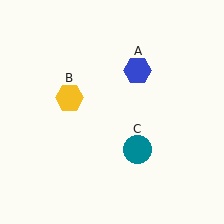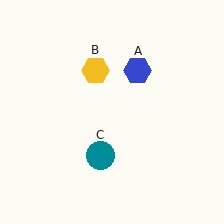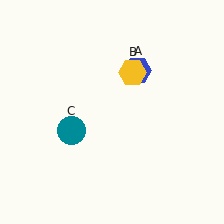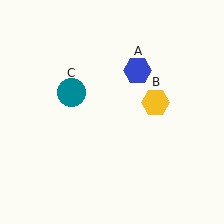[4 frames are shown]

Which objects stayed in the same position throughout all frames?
Blue hexagon (object A) remained stationary.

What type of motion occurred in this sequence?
The yellow hexagon (object B), teal circle (object C) rotated clockwise around the center of the scene.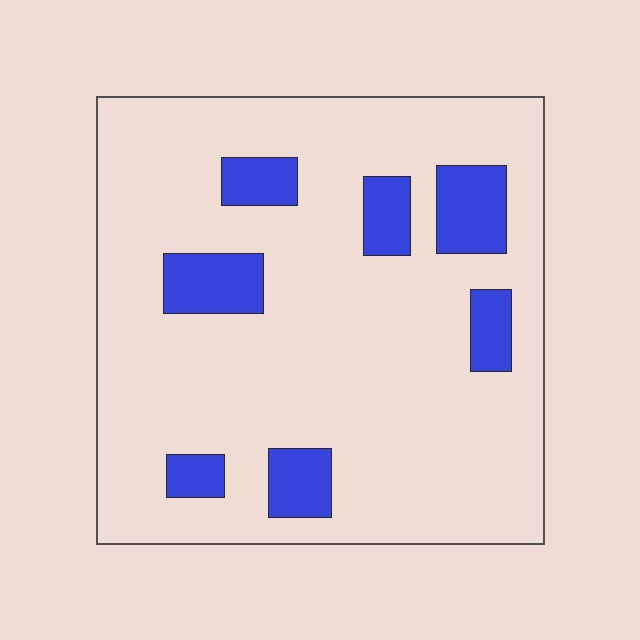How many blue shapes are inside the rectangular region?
7.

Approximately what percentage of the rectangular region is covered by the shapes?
Approximately 15%.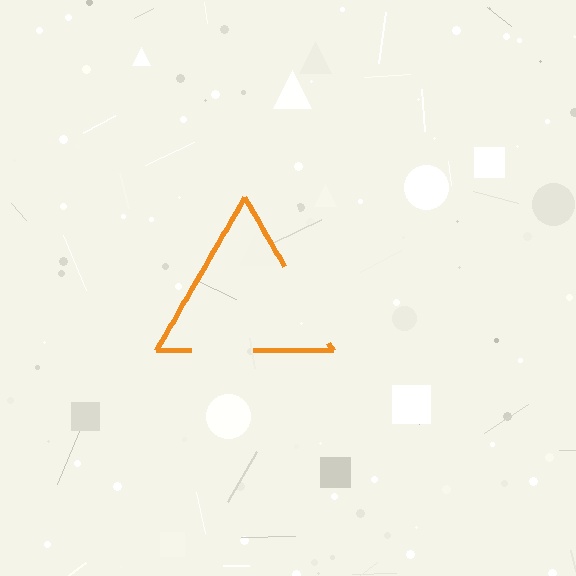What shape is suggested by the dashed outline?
The dashed outline suggests a triangle.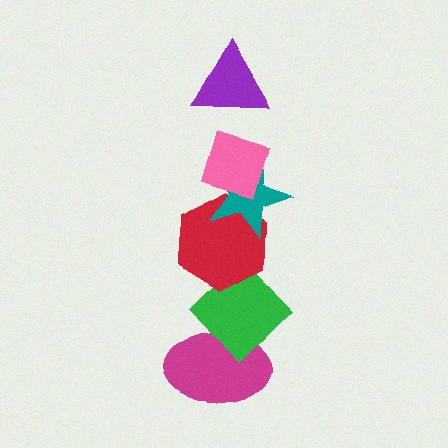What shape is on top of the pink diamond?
The purple triangle is on top of the pink diamond.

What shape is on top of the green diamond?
The red hexagon is on top of the green diamond.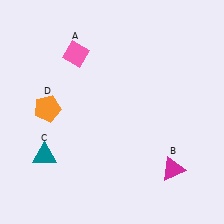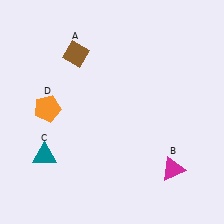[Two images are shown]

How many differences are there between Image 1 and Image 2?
There is 1 difference between the two images.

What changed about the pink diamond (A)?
In Image 1, A is pink. In Image 2, it changed to brown.